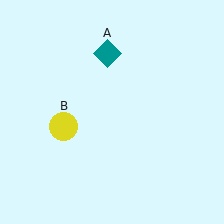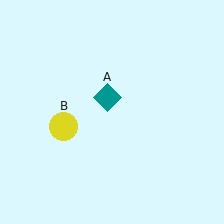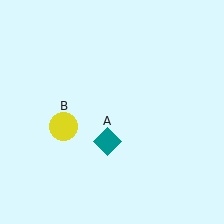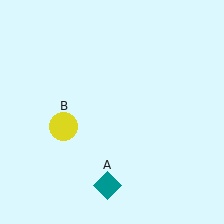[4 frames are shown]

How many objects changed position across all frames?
1 object changed position: teal diamond (object A).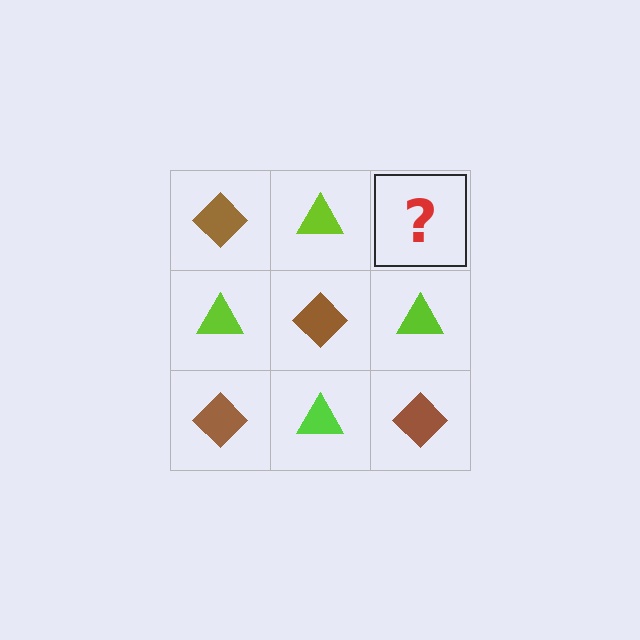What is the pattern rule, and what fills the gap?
The rule is that it alternates brown diamond and lime triangle in a checkerboard pattern. The gap should be filled with a brown diamond.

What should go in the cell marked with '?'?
The missing cell should contain a brown diamond.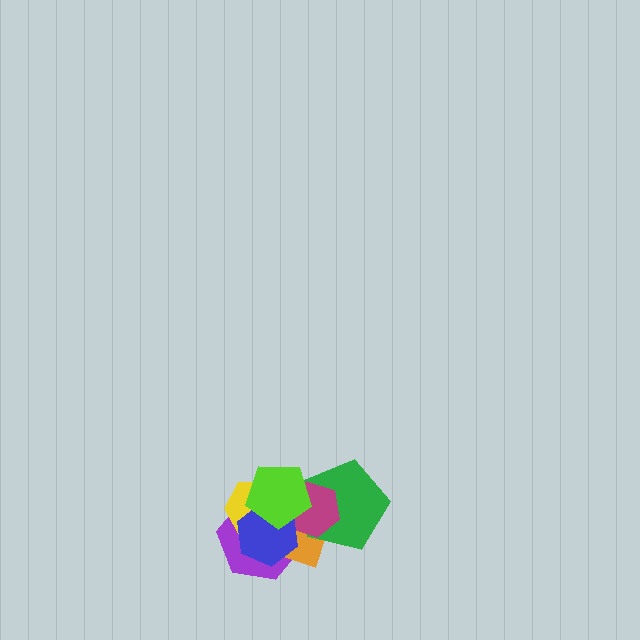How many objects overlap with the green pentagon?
3 objects overlap with the green pentagon.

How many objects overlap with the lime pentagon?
6 objects overlap with the lime pentagon.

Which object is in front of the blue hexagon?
The lime pentagon is in front of the blue hexagon.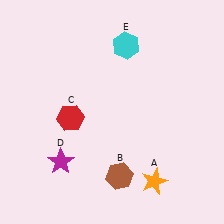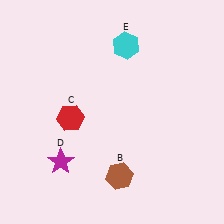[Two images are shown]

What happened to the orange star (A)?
The orange star (A) was removed in Image 2. It was in the bottom-right area of Image 1.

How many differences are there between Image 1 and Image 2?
There is 1 difference between the two images.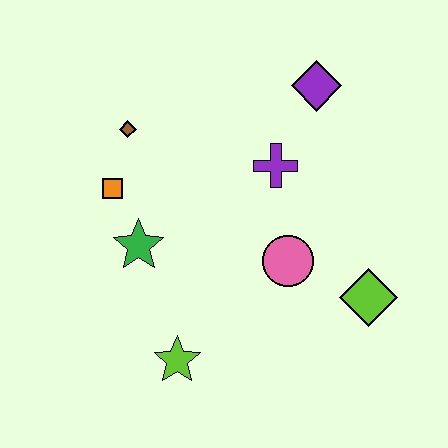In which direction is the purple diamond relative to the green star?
The purple diamond is to the right of the green star.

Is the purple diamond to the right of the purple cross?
Yes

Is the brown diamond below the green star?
No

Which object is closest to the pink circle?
The lime diamond is closest to the pink circle.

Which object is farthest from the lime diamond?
The brown diamond is farthest from the lime diamond.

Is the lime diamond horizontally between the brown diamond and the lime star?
No